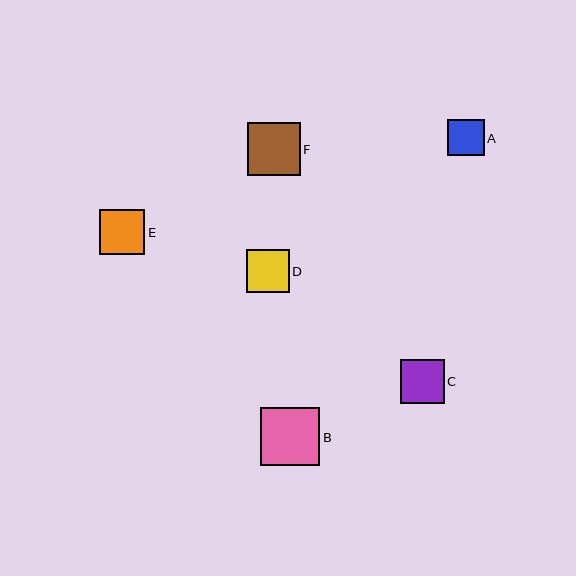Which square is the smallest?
Square A is the smallest with a size of approximately 36 pixels.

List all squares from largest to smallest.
From largest to smallest: B, F, E, C, D, A.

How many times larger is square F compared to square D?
Square F is approximately 1.2 times the size of square D.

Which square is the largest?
Square B is the largest with a size of approximately 59 pixels.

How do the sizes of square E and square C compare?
Square E and square C are approximately the same size.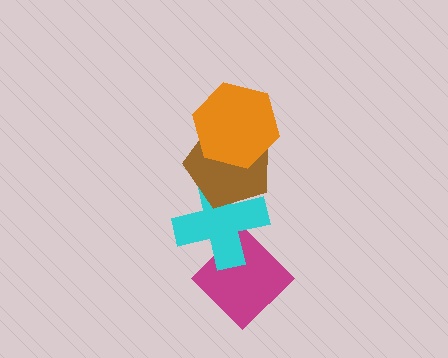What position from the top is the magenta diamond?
The magenta diamond is 4th from the top.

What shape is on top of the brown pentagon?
The orange hexagon is on top of the brown pentagon.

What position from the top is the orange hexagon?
The orange hexagon is 1st from the top.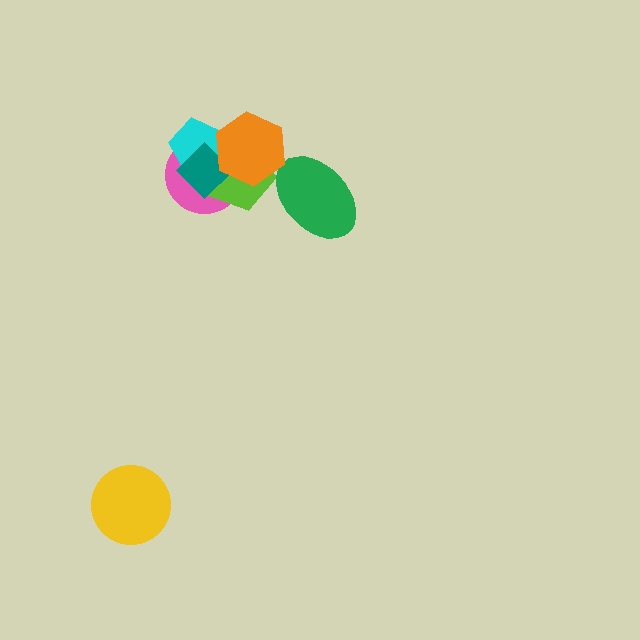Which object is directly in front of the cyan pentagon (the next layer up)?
The teal diamond is directly in front of the cyan pentagon.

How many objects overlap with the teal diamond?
4 objects overlap with the teal diamond.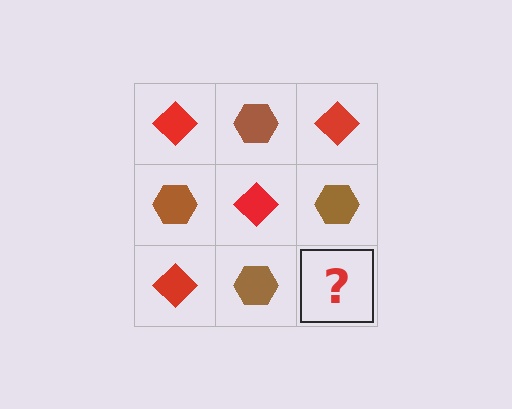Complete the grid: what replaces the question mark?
The question mark should be replaced with a red diamond.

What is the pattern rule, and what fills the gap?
The rule is that it alternates red diamond and brown hexagon in a checkerboard pattern. The gap should be filled with a red diamond.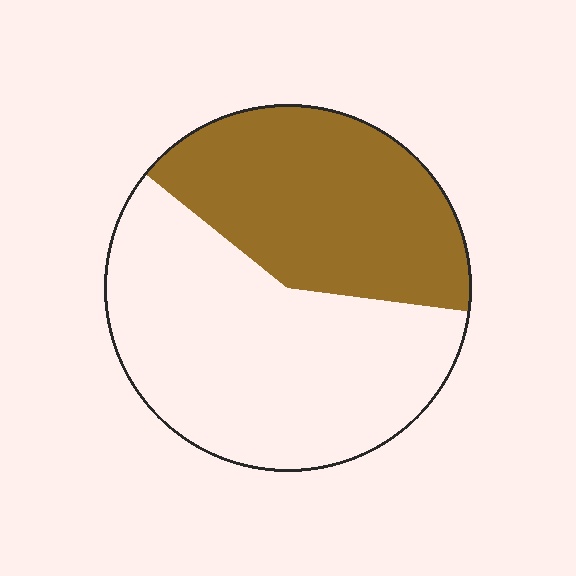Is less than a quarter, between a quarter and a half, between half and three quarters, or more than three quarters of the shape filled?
Between a quarter and a half.